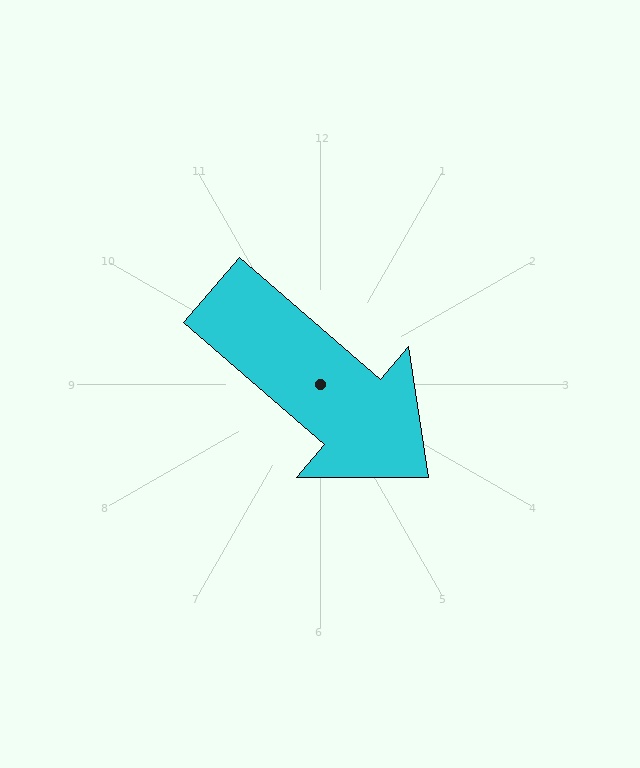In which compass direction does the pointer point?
Southeast.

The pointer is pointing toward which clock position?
Roughly 4 o'clock.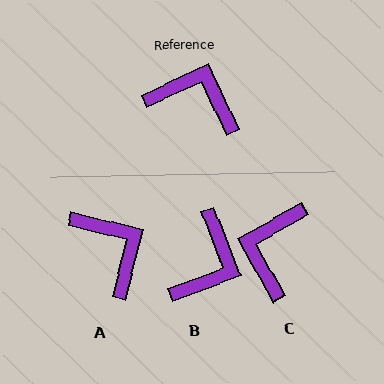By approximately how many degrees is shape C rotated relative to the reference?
Approximately 94 degrees counter-clockwise.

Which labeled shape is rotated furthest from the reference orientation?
B, about 94 degrees away.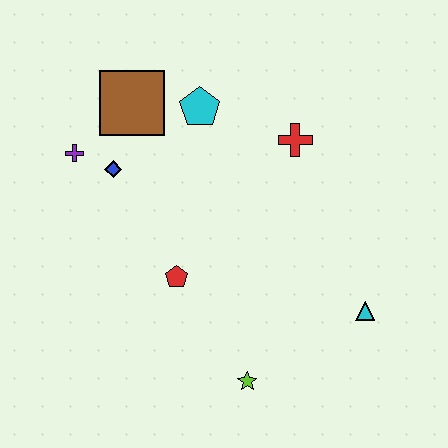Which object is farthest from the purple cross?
The cyan triangle is farthest from the purple cross.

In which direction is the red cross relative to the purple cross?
The red cross is to the right of the purple cross.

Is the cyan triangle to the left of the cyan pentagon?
No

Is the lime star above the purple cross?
No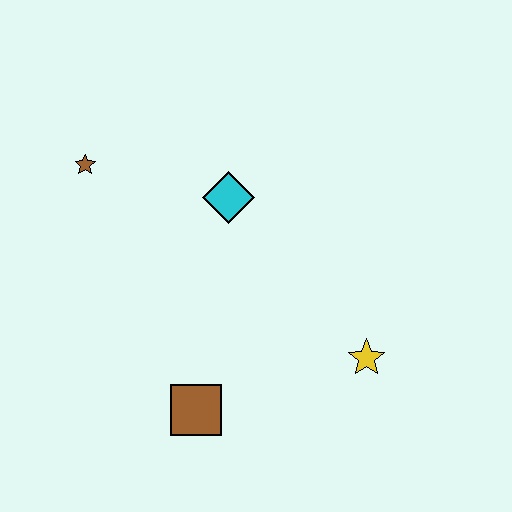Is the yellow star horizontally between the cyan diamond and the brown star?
No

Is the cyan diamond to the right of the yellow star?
No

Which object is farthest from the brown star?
The yellow star is farthest from the brown star.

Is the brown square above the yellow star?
No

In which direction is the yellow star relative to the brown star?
The yellow star is to the right of the brown star.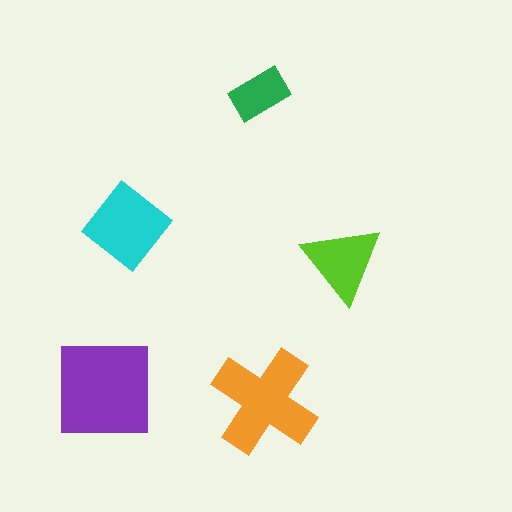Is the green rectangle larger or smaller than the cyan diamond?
Smaller.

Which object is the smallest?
The green rectangle.